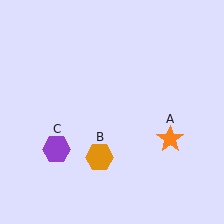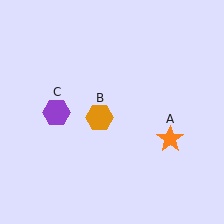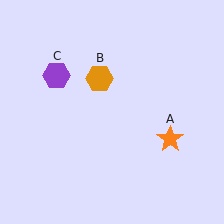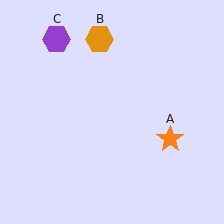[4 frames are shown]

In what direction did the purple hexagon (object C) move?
The purple hexagon (object C) moved up.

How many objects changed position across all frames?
2 objects changed position: orange hexagon (object B), purple hexagon (object C).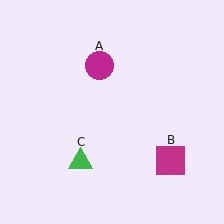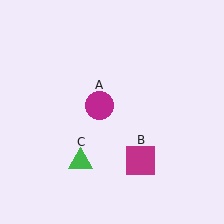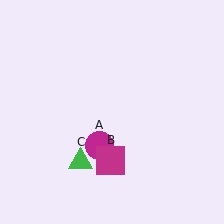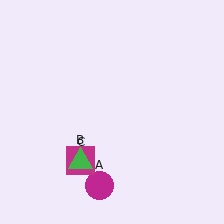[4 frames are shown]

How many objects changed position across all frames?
2 objects changed position: magenta circle (object A), magenta square (object B).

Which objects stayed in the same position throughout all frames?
Green triangle (object C) remained stationary.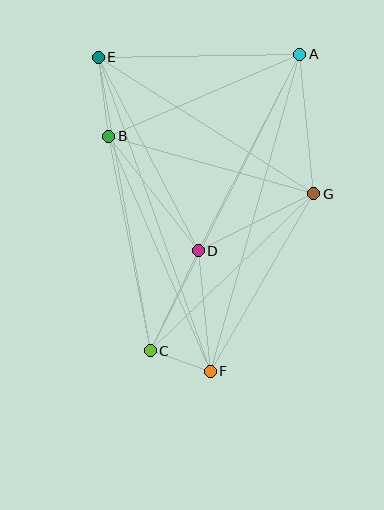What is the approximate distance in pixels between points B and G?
The distance between B and G is approximately 213 pixels.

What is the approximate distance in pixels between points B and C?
The distance between B and C is approximately 219 pixels.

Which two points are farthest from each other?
Points E and F are farthest from each other.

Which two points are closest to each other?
Points C and F are closest to each other.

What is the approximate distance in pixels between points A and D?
The distance between A and D is approximately 221 pixels.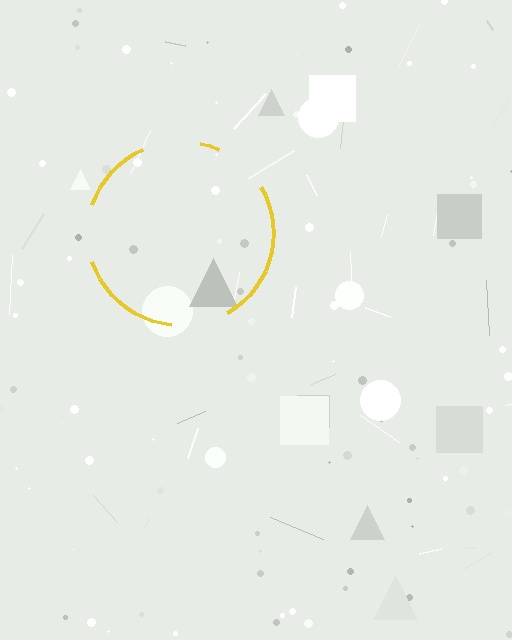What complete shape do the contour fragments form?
The contour fragments form a circle.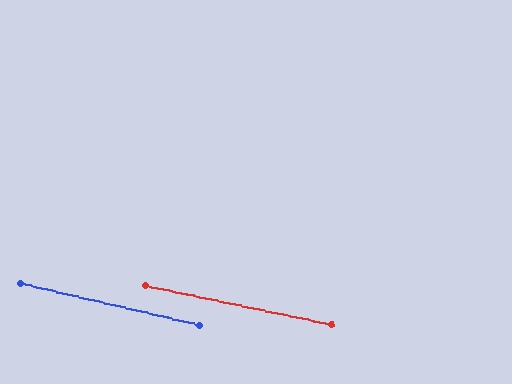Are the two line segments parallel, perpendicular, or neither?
Parallel — their directions differ by only 1.7°.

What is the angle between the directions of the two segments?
Approximately 2 degrees.